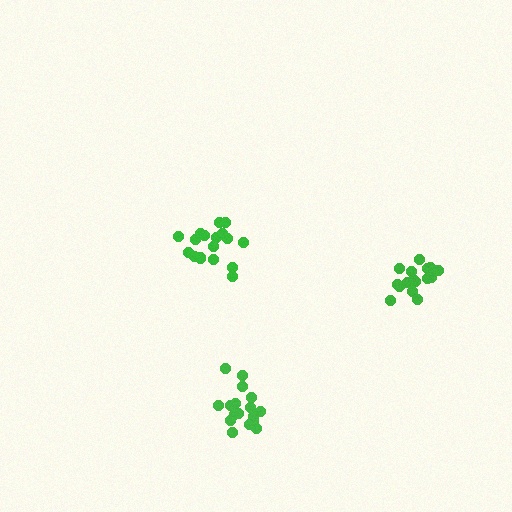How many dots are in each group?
Group 1: 18 dots, Group 2: 16 dots, Group 3: 17 dots (51 total).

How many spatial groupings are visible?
There are 3 spatial groupings.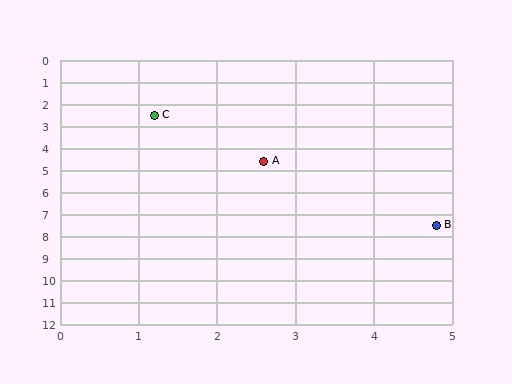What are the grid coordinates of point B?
Point B is at approximately (4.8, 7.5).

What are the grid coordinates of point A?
Point A is at approximately (2.6, 4.6).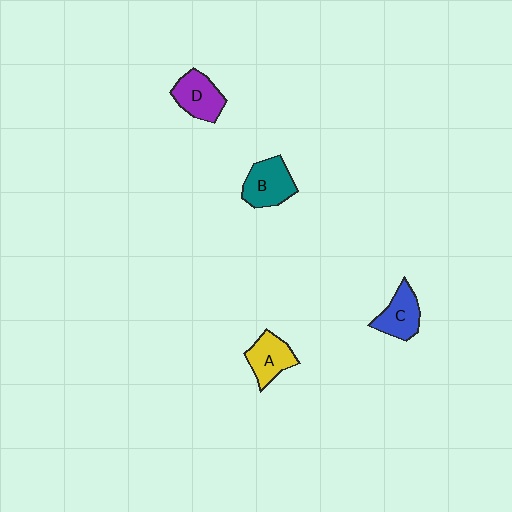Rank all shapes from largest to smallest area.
From largest to smallest: B (teal), D (purple), A (yellow), C (blue).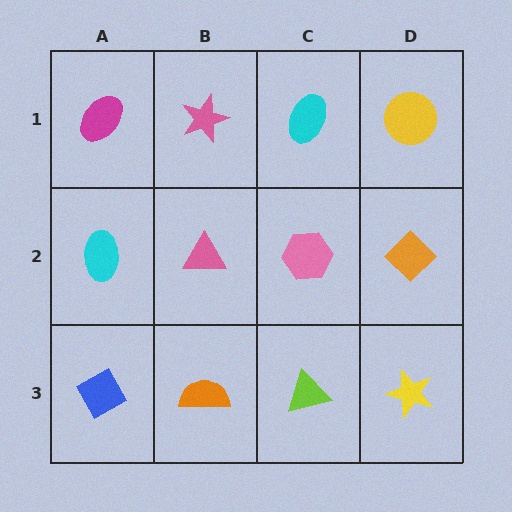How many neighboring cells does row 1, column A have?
2.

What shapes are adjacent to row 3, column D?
An orange diamond (row 2, column D), a lime triangle (row 3, column C).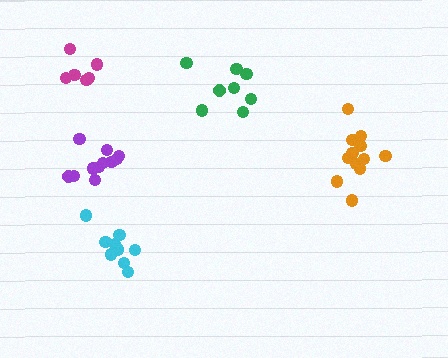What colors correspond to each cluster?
The clusters are colored: magenta, purple, cyan, orange, green.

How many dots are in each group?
Group 1: 6 dots, Group 2: 11 dots, Group 3: 9 dots, Group 4: 12 dots, Group 5: 8 dots (46 total).